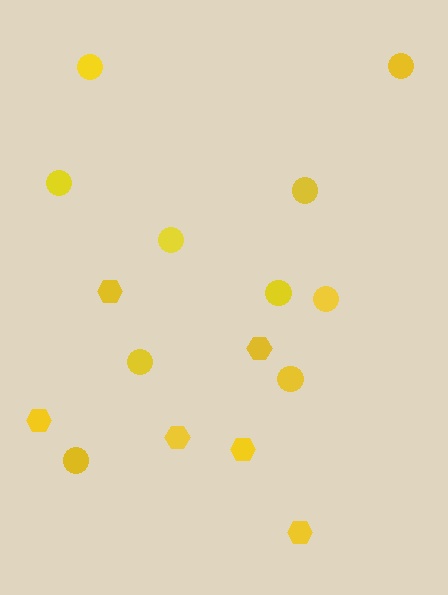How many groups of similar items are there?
There are 2 groups: one group of hexagons (6) and one group of circles (10).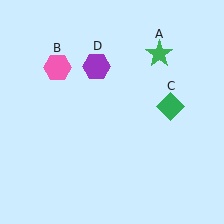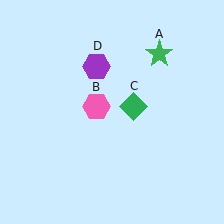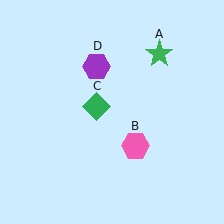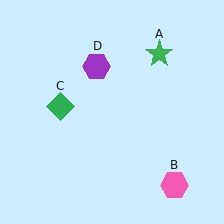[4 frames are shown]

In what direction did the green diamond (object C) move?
The green diamond (object C) moved left.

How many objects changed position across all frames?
2 objects changed position: pink hexagon (object B), green diamond (object C).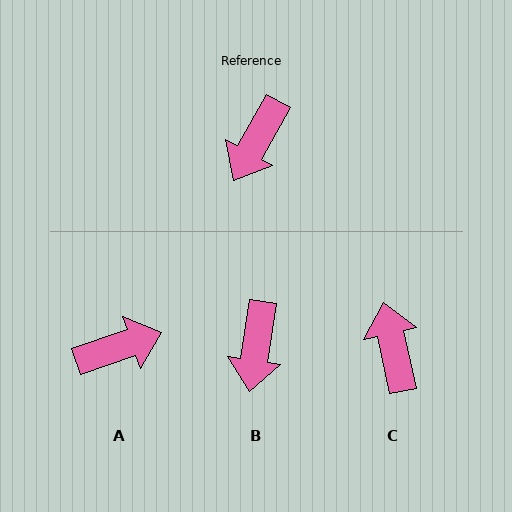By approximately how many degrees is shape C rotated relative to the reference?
Approximately 138 degrees clockwise.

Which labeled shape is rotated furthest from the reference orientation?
A, about 138 degrees away.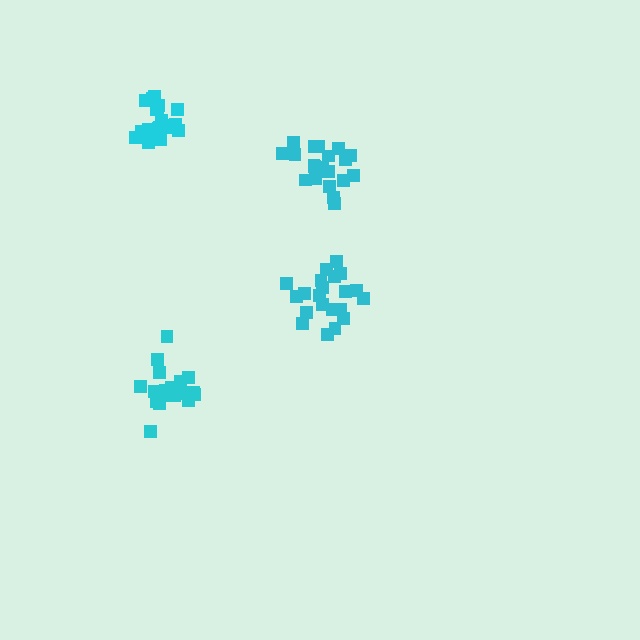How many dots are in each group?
Group 1: 21 dots, Group 2: 21 dots, Group 3: 21 dots, Group 4: 20 dots (83 total).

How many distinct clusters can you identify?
There are 4 distinct clusters.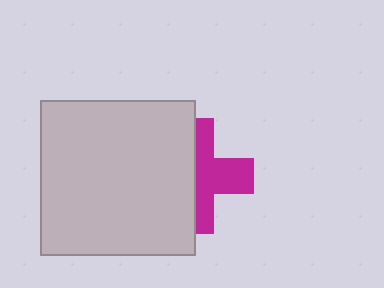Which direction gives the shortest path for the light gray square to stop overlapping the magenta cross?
Moving left gives the shortest separation.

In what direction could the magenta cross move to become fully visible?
The magenta cross could move right. That would shift it out from behind the light gray square entirely.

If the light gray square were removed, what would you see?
You would see the complete magenta cross.